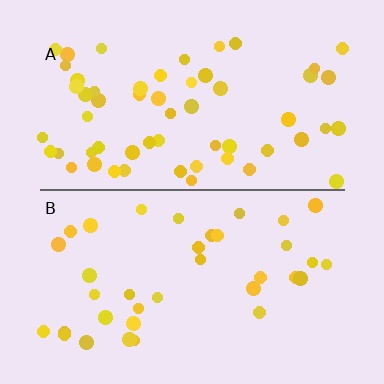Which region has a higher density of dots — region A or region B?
A (the top).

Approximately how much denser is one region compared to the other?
Approximately 1.6× — region A over region B.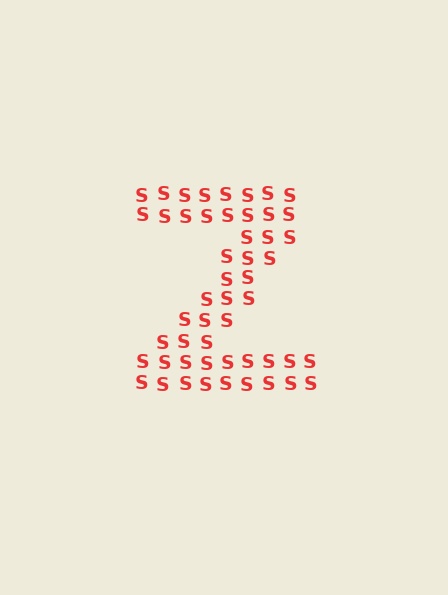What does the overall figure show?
The overall figure shows the letter Z.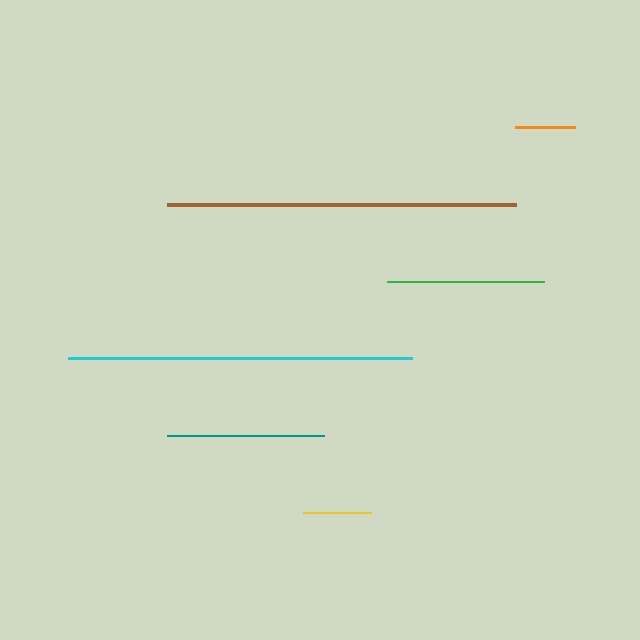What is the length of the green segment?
The green segment is approximately 157 pixels long.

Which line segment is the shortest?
The orange line is the shortest at approximately 60 pixels.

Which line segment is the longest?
The brown line is the longest at approximately 350 pixels.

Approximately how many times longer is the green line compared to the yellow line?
The green line is approximately 2.3 times the length of the yellow line.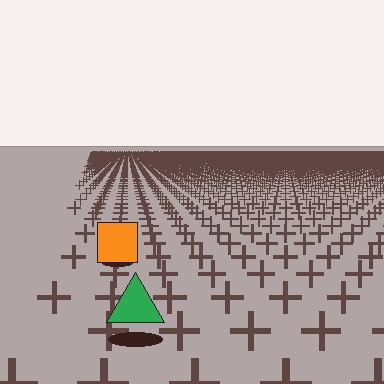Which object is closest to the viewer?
The green triangle is closest. The texture marks near it are larger and more spread out.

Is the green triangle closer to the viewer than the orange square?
Yes. The green triangle is closer — you can tell from the texture gradient: the ground texture is coarser near it.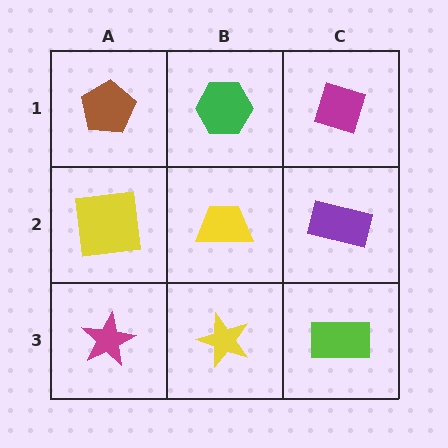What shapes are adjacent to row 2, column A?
A brown pentagon (row 1, column A), a magenta star (row 3, column A), a yellow trapezoid (row 2, column B).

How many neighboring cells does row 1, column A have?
2.